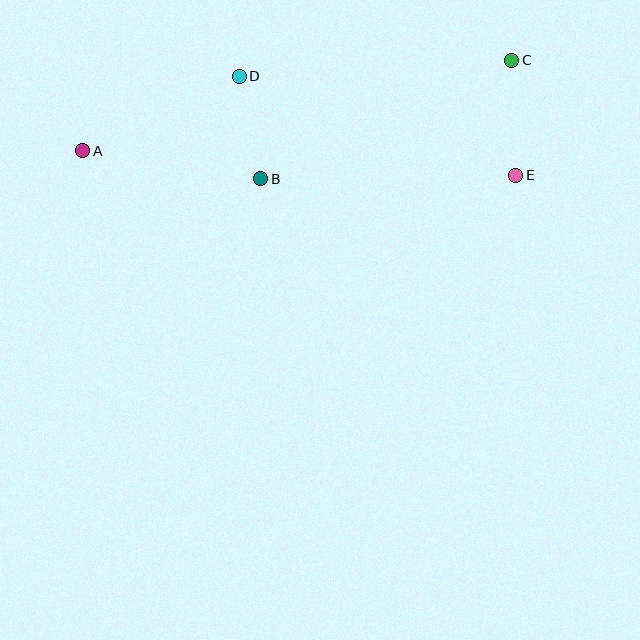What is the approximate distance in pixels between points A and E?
The distance between A and E is approximately 434 pixels.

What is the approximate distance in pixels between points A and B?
The distance between A and B is approximately 180 pixels.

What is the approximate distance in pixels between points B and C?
The distance between B and C is approximately 278 pixels.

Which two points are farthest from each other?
Points A and C are farthest from each other.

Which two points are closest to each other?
Points B and D are closest to each other.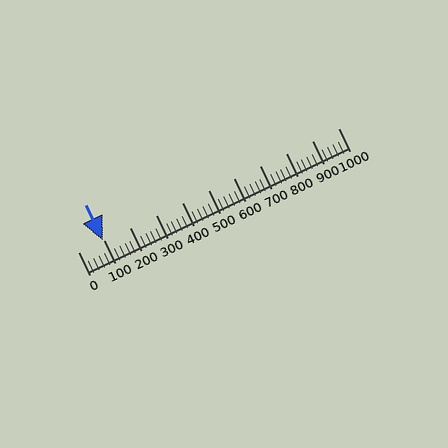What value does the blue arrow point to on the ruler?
The blue arrow points to approximately 95.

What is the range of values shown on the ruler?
The ruler shows values from 0 to 1000.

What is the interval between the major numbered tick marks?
The major tick marks are spaced 100 units apart.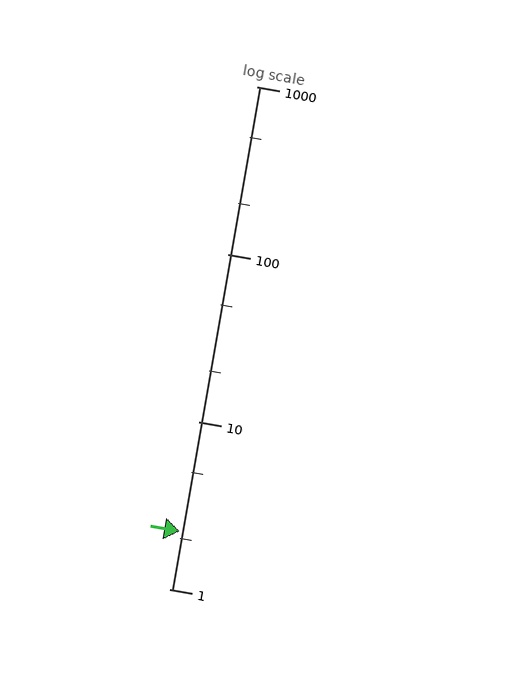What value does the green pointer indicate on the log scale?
The pointer indicates approximately 2.2.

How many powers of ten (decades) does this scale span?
The scale spans 3 decades, from 1 to 1000.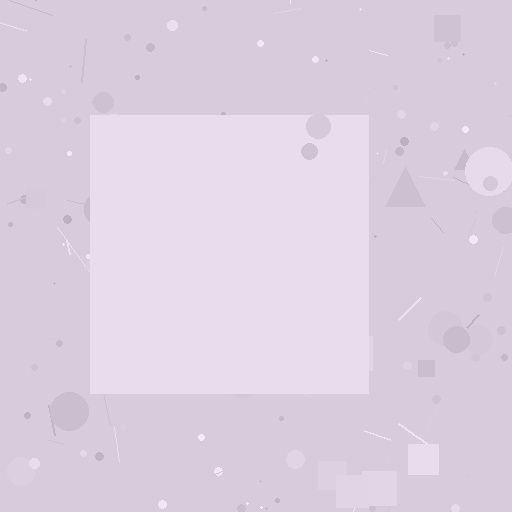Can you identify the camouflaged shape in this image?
The camouflaged shape is a square.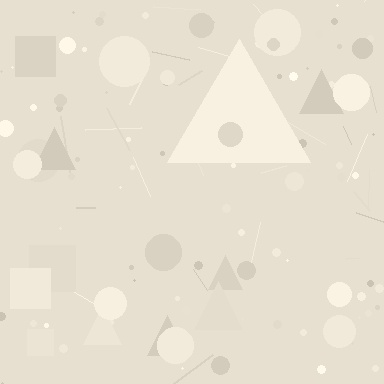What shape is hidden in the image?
A triangle is hidden in the image.